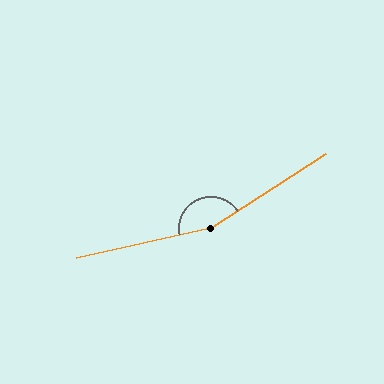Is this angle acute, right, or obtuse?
It is obtuse.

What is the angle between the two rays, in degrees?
Approximately 160 degrees.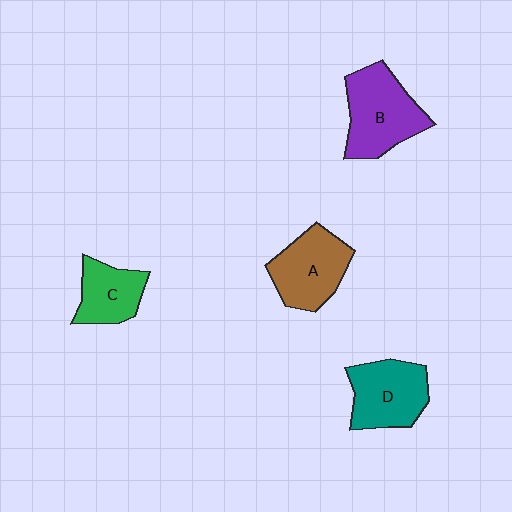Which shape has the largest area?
Shape B (purple).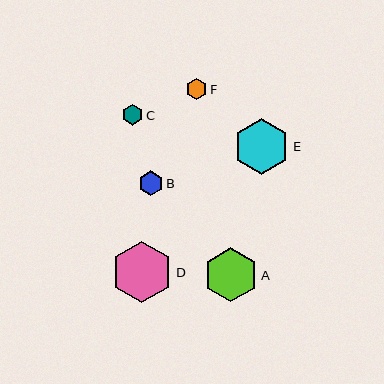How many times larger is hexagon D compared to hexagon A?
Hexagon D is approximately 1.1 times the size of hexagon A.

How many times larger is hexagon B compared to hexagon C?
Hexagon B is approximately 1.2 times the size of hexagon C.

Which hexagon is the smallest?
Hexagon C is the smallest with a size of approximately 21 pixels.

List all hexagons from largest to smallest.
From largest to smallest: D, E, A, B, F, C.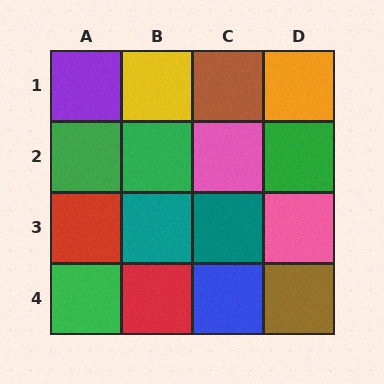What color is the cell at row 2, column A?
Green.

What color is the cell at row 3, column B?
Teal.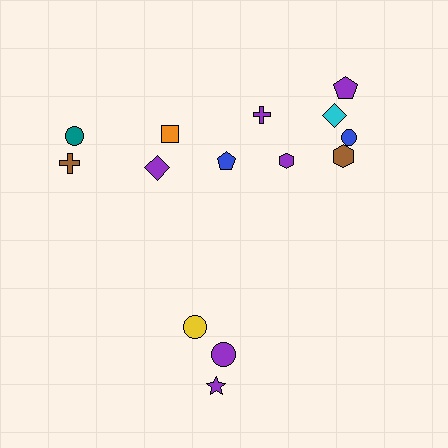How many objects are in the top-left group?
There are 4 objects.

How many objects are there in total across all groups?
There are 14 objects.